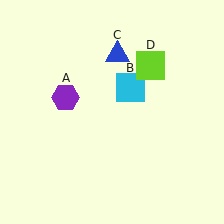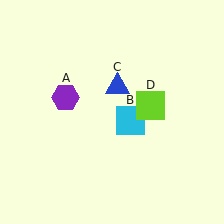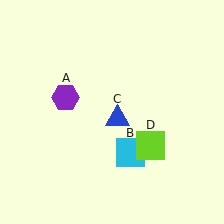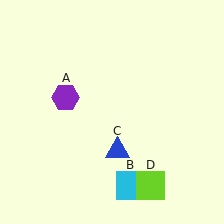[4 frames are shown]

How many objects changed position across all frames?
3 objects changed position: cyan square (object B), blue triangle (object C), lime square (object D).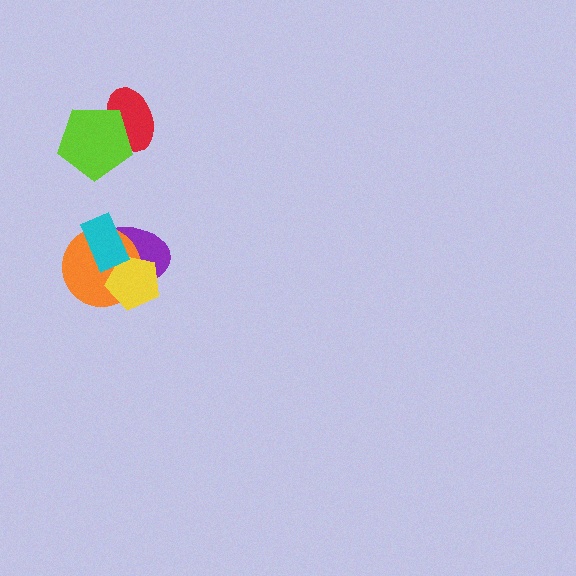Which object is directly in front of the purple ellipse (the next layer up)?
The orange circle is directly in front of the purple ellipse.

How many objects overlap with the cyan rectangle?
3 objects overlap with the cyan rectangle.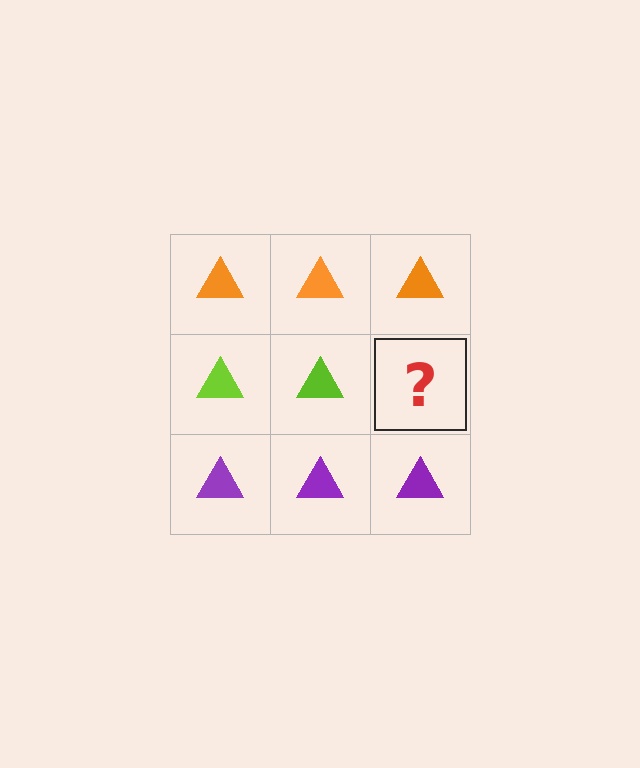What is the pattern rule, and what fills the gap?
The rule is that each row has a consistent color. The gap should be filled with a lime triangle.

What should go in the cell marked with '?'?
The missing cell should contain a lime triangle.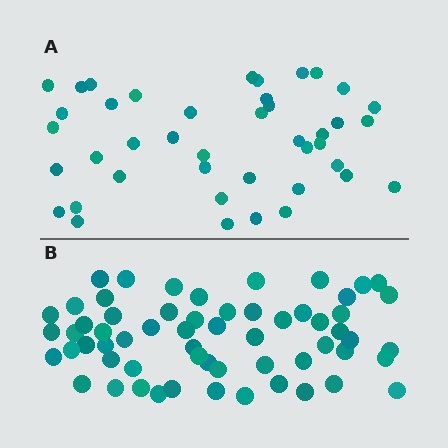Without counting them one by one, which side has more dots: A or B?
Region B (the bottom region) has more dots.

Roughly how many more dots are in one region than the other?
Region B has approximately 20 more dots than region A.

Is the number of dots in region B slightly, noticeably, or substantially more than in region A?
Region B has noticeably more, but not dramatically so. The ratio is roughly 1.4 to 1.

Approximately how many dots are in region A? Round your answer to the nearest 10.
About 40 dots. (The exact count is 42, which rounds to 40.)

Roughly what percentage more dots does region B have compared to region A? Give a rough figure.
About 45% more.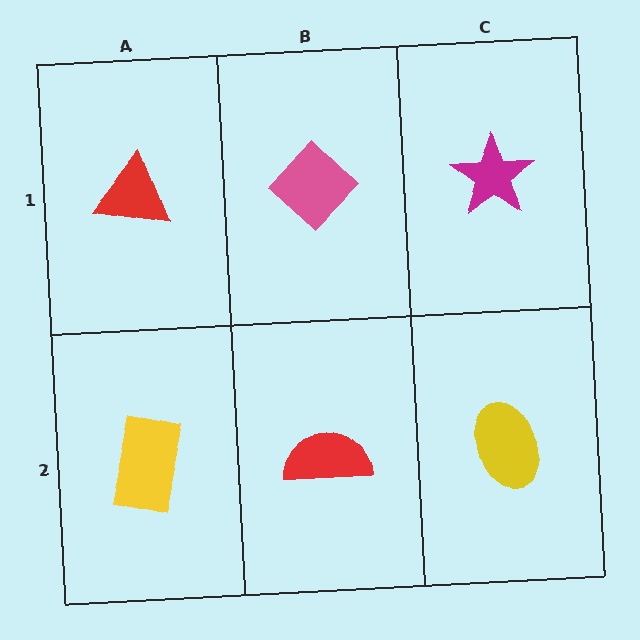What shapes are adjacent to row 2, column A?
A red triangle (row 1, column A), a red semicircle (row 2, column B).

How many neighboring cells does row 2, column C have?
2.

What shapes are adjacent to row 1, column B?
A red semicircle (row 2, column B), a red triangle (row 1, column A), a magenta star (row 1, column C).